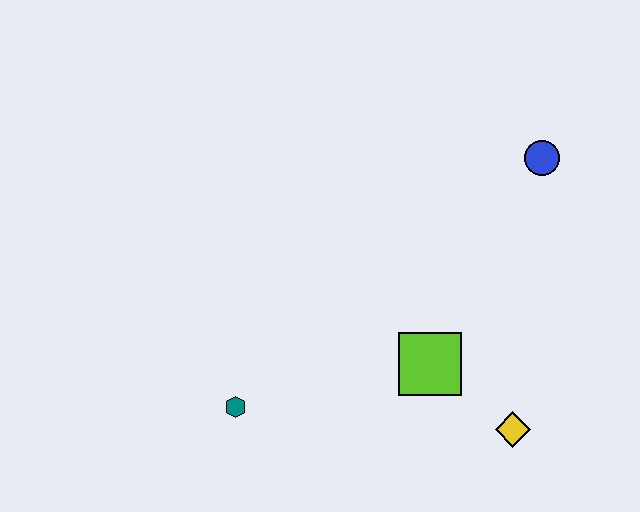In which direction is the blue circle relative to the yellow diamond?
The blue circle is above the yellow diamond.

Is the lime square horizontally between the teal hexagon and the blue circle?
Yes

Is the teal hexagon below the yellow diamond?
No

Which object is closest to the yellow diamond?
The lime square is closest to the yellow diamond.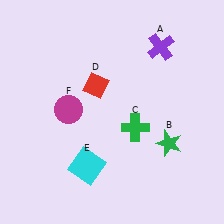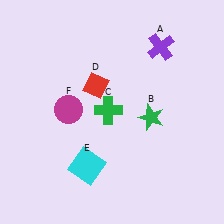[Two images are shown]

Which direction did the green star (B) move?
The green star (B) moved up.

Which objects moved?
The objects that moved are: the green star (B), the green cross (C).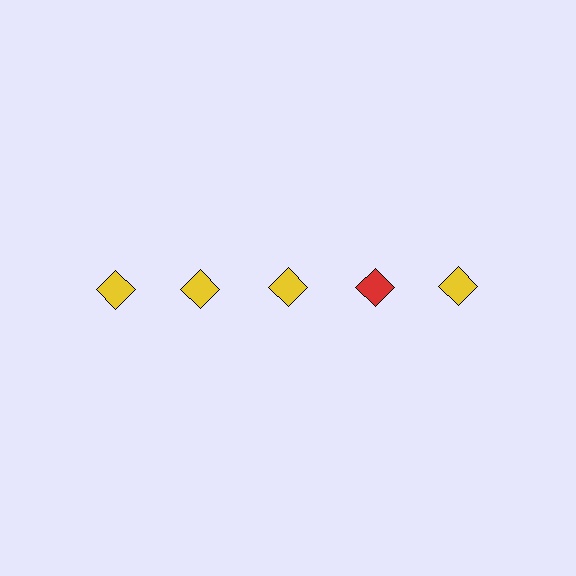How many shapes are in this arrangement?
There are 5 shapes arranged in a grid pattern.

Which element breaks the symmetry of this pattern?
The red diamond in the top row, second from right column breaks the symmetry. All other shapes are yellow diamonds.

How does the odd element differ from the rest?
It has a different color: red instead of yellow.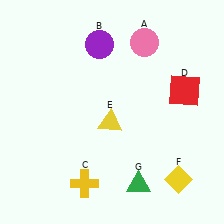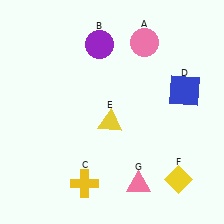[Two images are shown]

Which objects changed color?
D changed from red to blue. G changed from green to pink.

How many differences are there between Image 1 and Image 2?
There are 2 differences between the two images.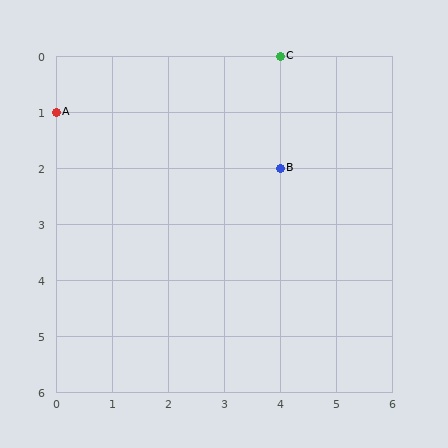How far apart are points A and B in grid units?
Points A and B are 4 columns and 1 row apart (about 4.1 grid units diagonally).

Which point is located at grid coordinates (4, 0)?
Point C is at (4, 0).